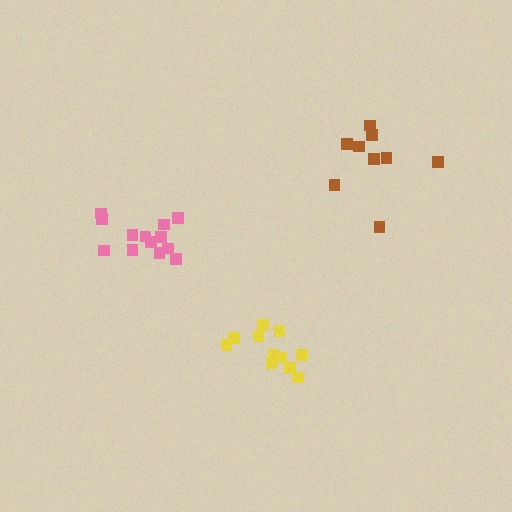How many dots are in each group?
Group 1: 9 dots, Group 2: 14 dots, Group 3: 11 dots (34 total).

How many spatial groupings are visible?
There are 3 spatial groupings.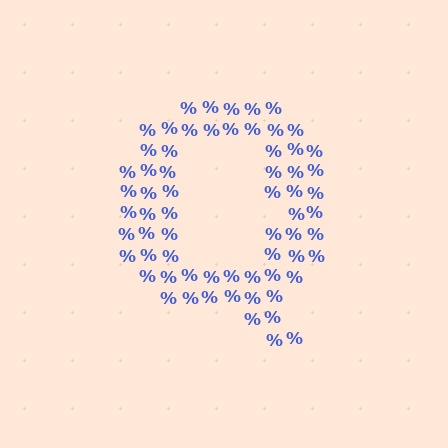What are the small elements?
The small elements are percent signs.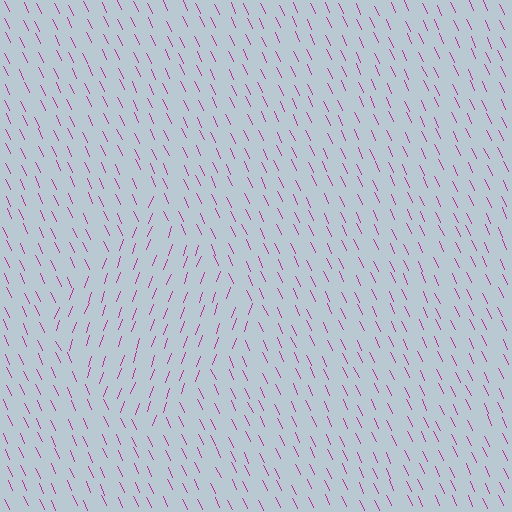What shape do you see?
I see a diamond.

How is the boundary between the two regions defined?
The boundary is defined purely by a change in line orientation (approximately 45 degrees difference). All lines are the same color and thickness.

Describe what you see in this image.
The image is filled with small magenta line segments. A diamond region in the image has lines oriented differently from the surrounding lines, creating a visible texture boundary.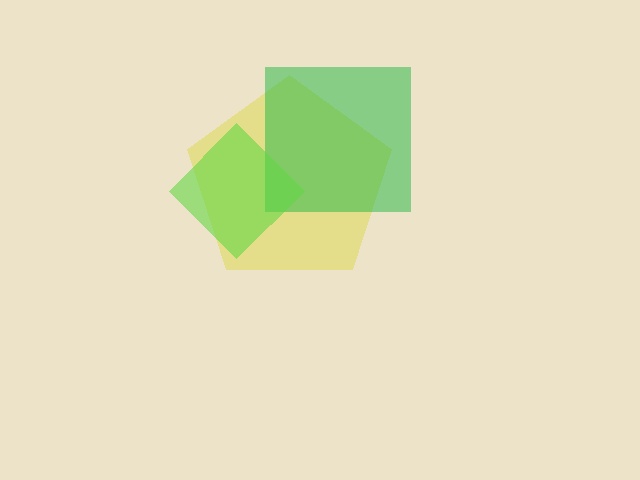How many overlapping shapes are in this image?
There are 3 overlapping shapes in the image.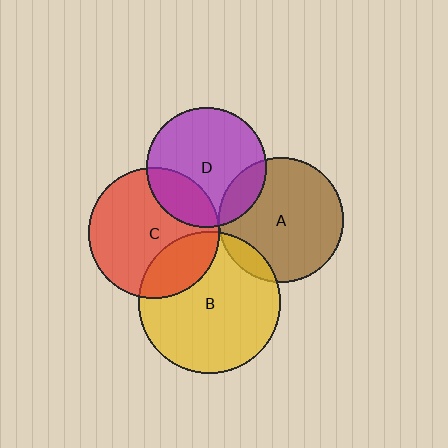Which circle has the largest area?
Circle B (yellow).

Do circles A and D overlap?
Yes.